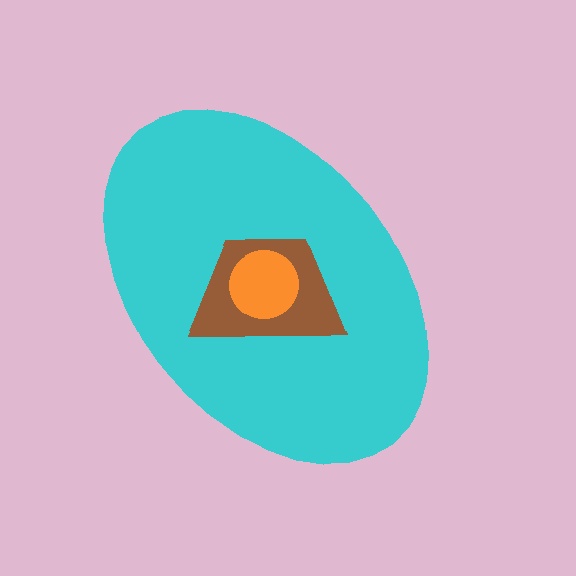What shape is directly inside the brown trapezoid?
The orange circle.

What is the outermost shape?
The cyan ellipse.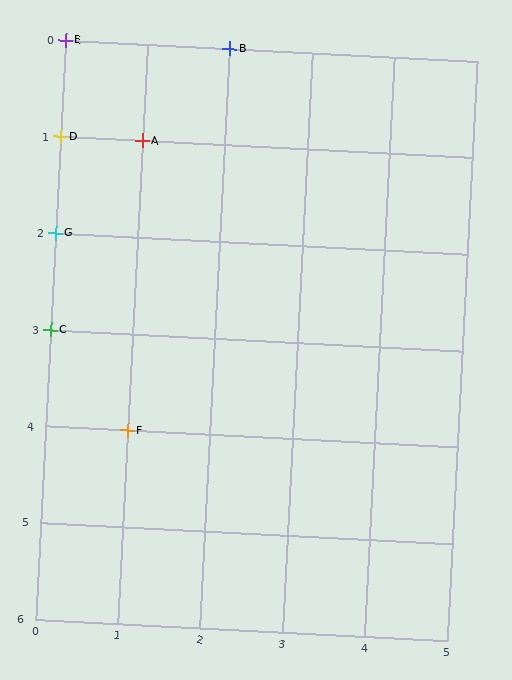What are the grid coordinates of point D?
Point D is at grid coordinates (0, 1).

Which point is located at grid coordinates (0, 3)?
Point C is at (0, 3).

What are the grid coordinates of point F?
Point F is at grid coordinates (1, 4).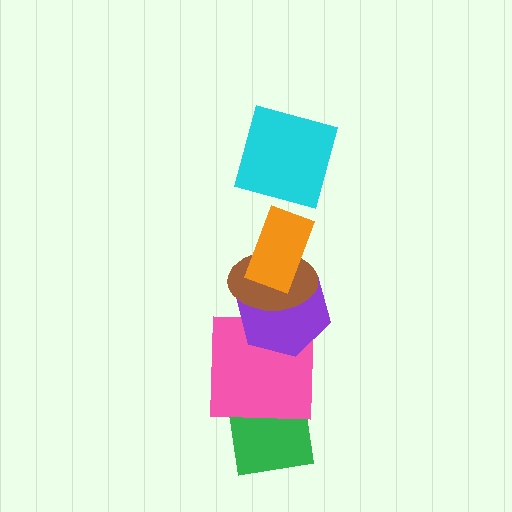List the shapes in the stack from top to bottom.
From top to bottom: the cyan square, the orange rectangle, the brown ellipse, the purple hexagon, the pink square, the green square.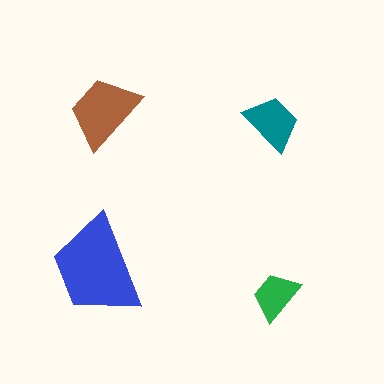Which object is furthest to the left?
The blue trapezoid is leftmost.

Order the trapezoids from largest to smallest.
the blue one, the brown one, the teal one, the green one.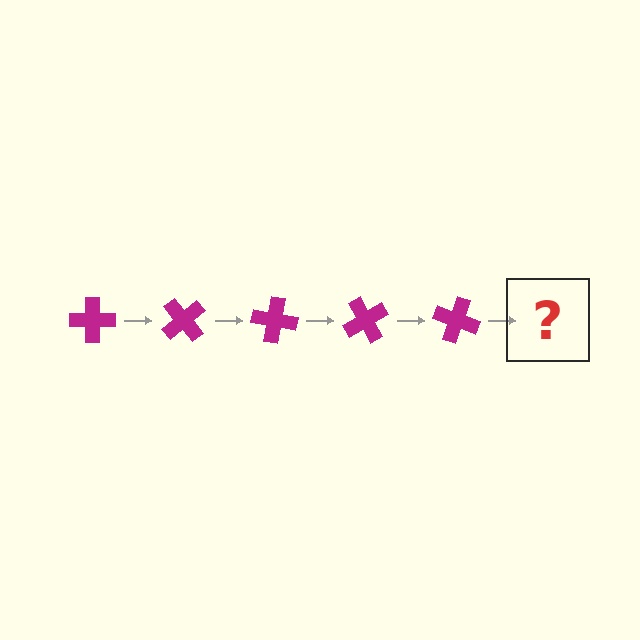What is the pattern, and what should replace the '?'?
The pattern is that the cross rotates 50 degrees each step. The '?' should be a magenta cross rotated 250 degrees.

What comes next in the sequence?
The next element should be a magenta cross rotated 250 degrees.